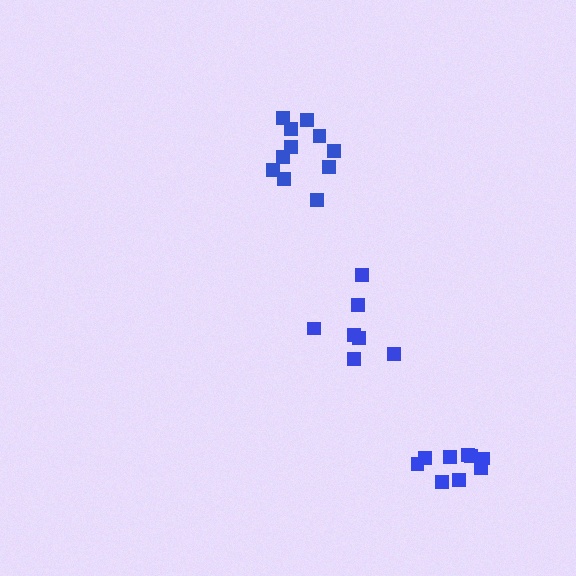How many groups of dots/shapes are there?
There are 3 groups.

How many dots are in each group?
Group 1: 11 dots, Group 2: 7 dots, Group 3: 9 dots (27 total).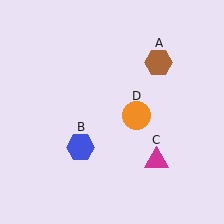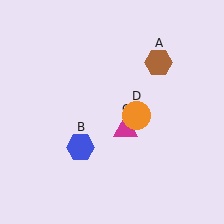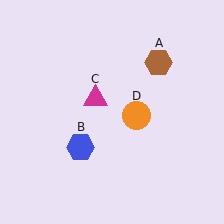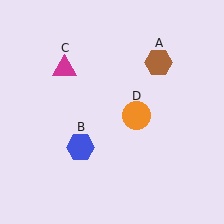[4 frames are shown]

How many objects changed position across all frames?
1 object changed position: magenta triangle (object C).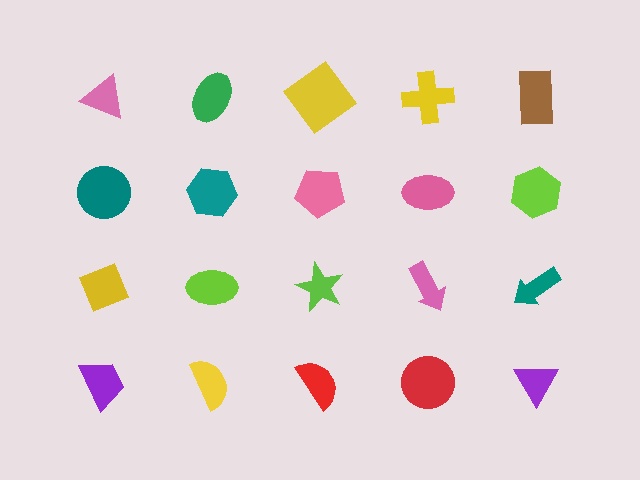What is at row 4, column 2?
A yellow semicircle.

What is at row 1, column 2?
A green ellipse.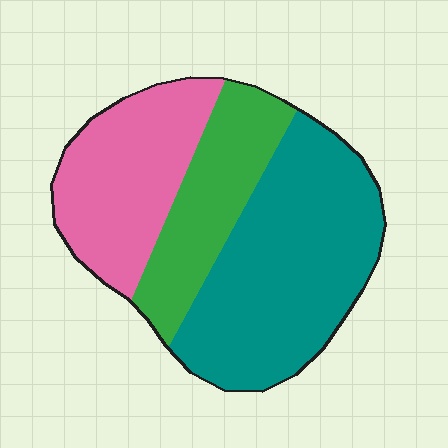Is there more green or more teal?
Teal.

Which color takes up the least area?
Green, at roughly 25%.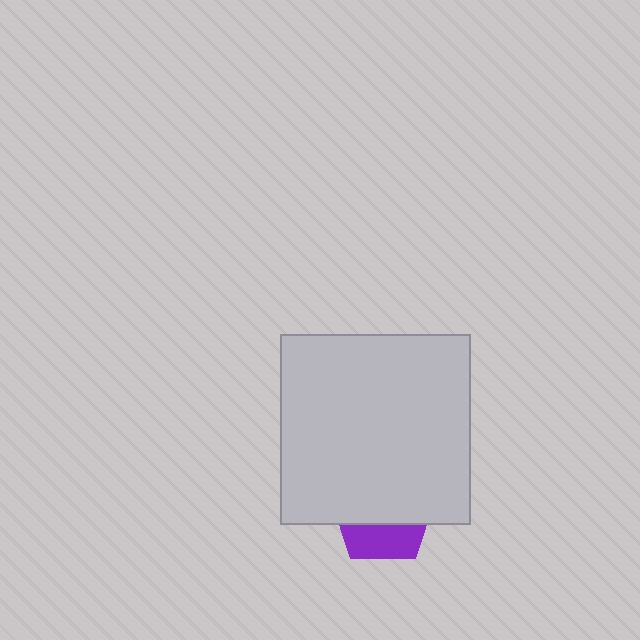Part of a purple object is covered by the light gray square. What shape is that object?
It is a pentagon.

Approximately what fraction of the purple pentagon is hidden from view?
Roughly 65% of the purple pentagon is hidden behind the light gray square.